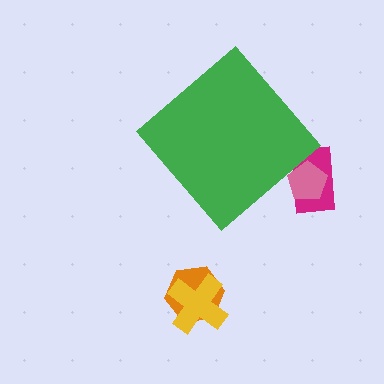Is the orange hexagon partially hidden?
No, the orange hexagon is fully visible.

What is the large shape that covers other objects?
A green diamond.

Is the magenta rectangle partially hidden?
Yes, the magenta rectangle is partially hidden behind the green diamond.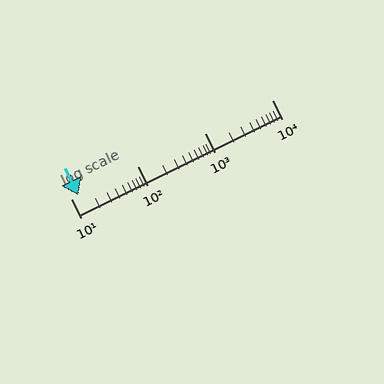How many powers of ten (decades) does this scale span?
The scale spans 3 decades, from 10 to 10000.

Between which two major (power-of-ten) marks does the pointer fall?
The pointer is between 10 and 100.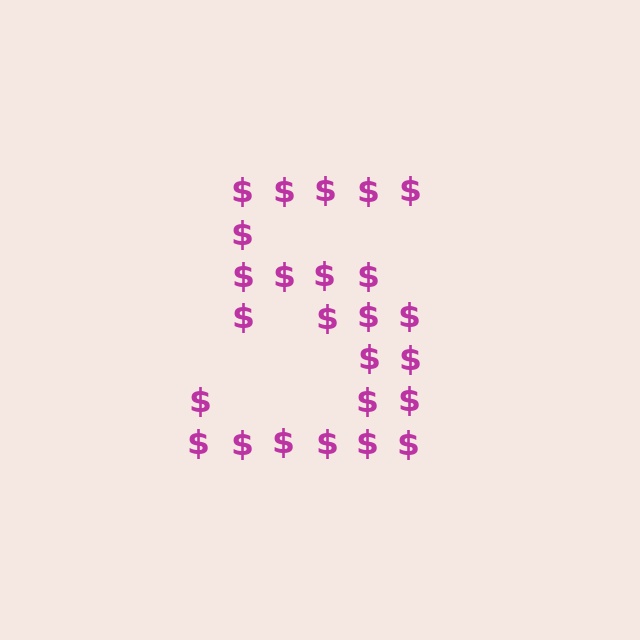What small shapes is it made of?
It is made of small dollar signs.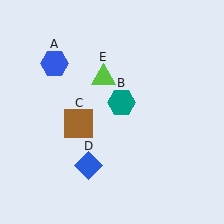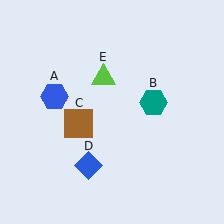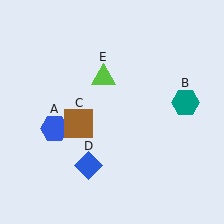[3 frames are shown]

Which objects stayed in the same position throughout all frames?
Brown square (object C) and blue diamond (object D) and lime triangle (object E) remained stationary.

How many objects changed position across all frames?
2 objects changed position: blue hexagon (object A), teal hexagon (object B).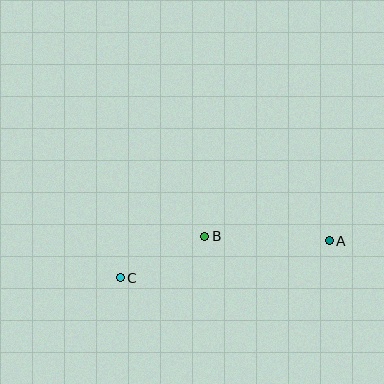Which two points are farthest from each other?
Points A and C are farthest from each other.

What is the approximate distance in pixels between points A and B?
The distance between A and B is approximately 125 pixels.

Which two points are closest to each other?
Points B and C are closest to each other.